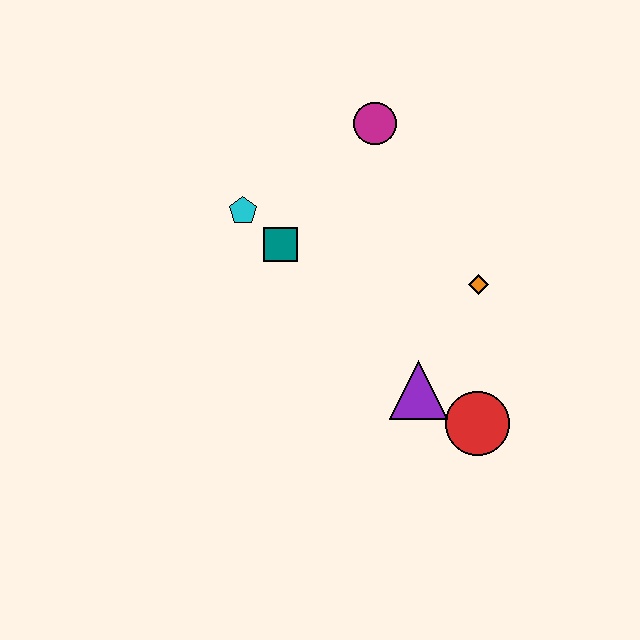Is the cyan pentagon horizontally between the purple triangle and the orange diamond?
No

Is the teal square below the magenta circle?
Yes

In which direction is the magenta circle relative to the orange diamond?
The magenta circle is above the orange diamond.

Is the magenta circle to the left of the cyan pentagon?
No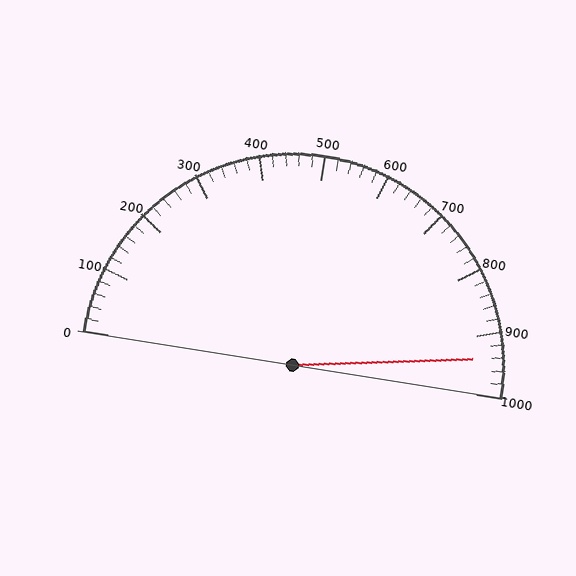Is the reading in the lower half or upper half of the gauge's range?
The reading is in the upper half of the range (0 to 1000).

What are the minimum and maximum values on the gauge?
The gauge ranges from 0 to 1000.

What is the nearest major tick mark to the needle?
The nearest major tick mark is 900.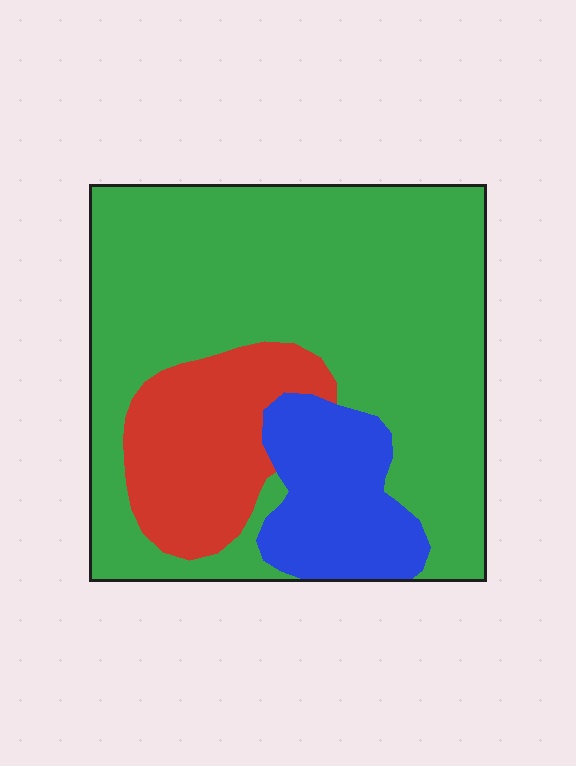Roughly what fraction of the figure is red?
Red takes up between a sixth and a third of the figure.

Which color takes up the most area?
Green, at roughly 65%.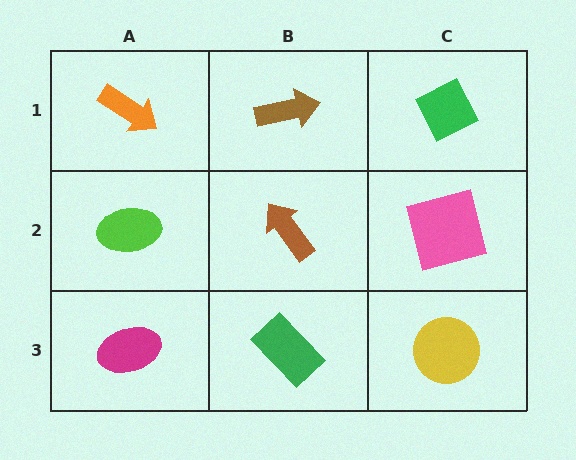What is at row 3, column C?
A yellow circle.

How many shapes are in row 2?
3 shapes.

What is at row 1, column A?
An orange arrow.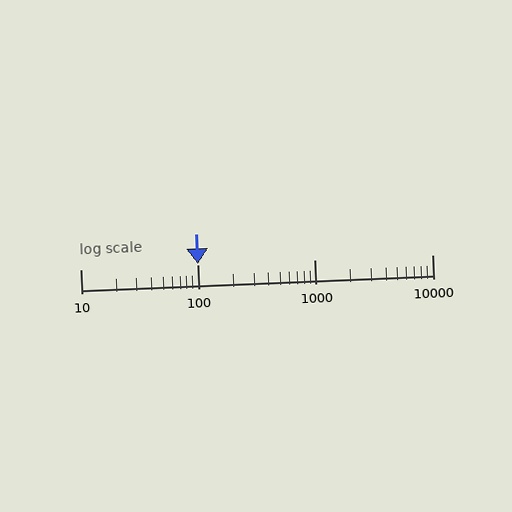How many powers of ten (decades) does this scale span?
The scale spans 3 decades, from 10 to 10000.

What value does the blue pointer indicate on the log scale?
The pointer indicates approximately 100.